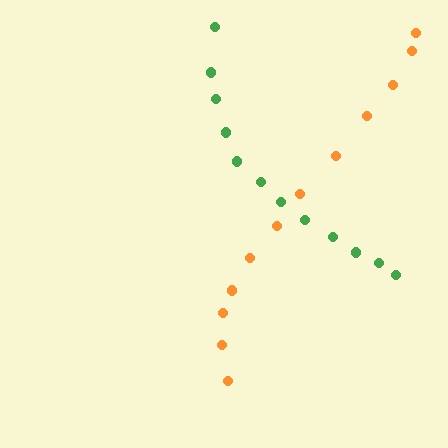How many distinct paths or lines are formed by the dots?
There are 2 distinct paths.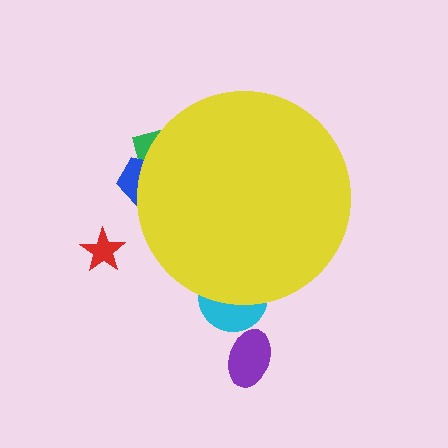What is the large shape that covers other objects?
A yellow circle.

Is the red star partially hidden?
No, the red star is fully visible.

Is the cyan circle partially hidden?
Yes, the cyan circle is partially hidden behind the yellow circle.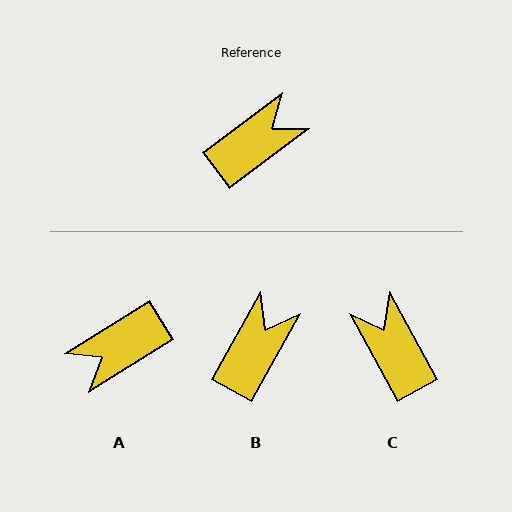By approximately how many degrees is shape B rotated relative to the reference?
Approximately 24 degrees counter-clockwise.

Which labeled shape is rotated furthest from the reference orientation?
A, about 175 degrees away.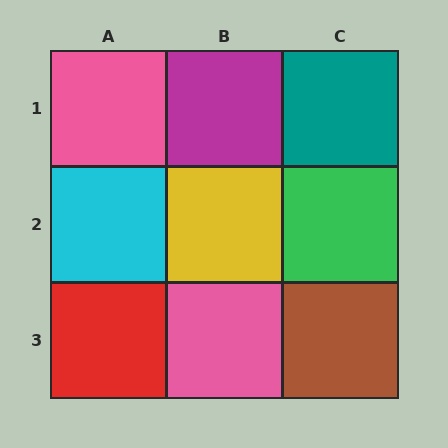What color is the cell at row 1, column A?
Pink.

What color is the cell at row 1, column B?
Magenta.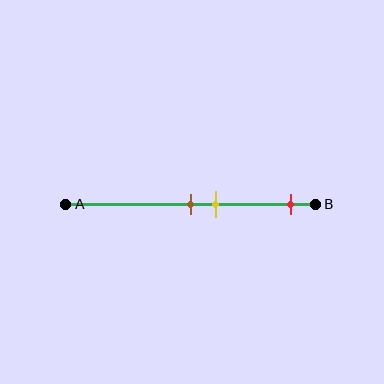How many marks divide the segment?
There are 3 marks dividing the segment.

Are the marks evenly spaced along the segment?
No, the marks are not evenly spaced.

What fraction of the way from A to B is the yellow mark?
The yellow mark is approximately 60% (0.6) of the way from A to B.